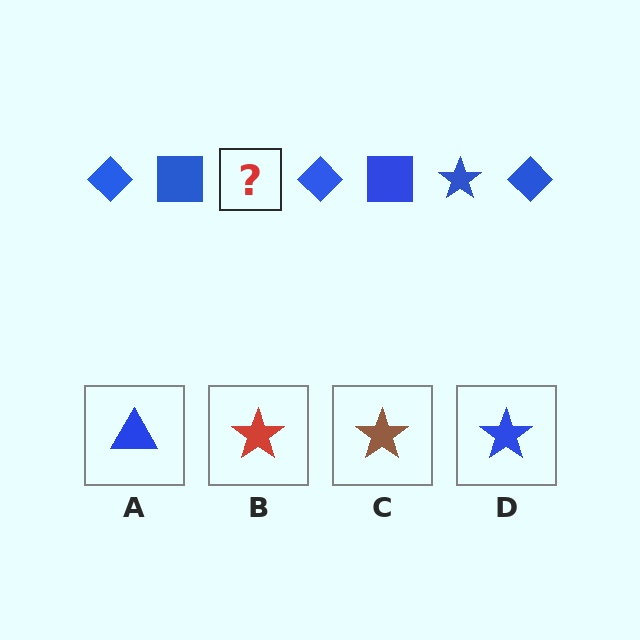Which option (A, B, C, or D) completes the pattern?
D.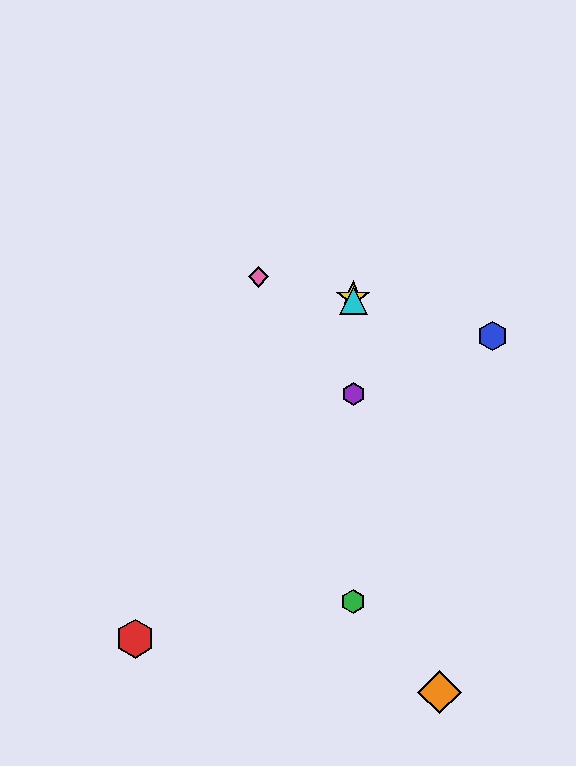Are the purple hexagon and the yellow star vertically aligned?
Yes, both are at x≈353.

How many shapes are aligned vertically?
4 shapes (the green hexagon, the yellow star, the purple hexagon, the cyan triangle) are aligned vertically.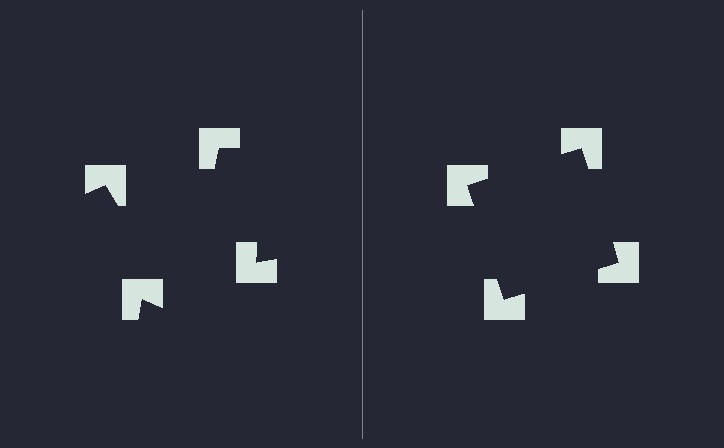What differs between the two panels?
The notched squares are positioned identically on both sides; only the wedge orientations differ. On the right they align to a square; on the left they are misaligned.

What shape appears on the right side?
An illusory square.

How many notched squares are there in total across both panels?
8 — 4 on each side.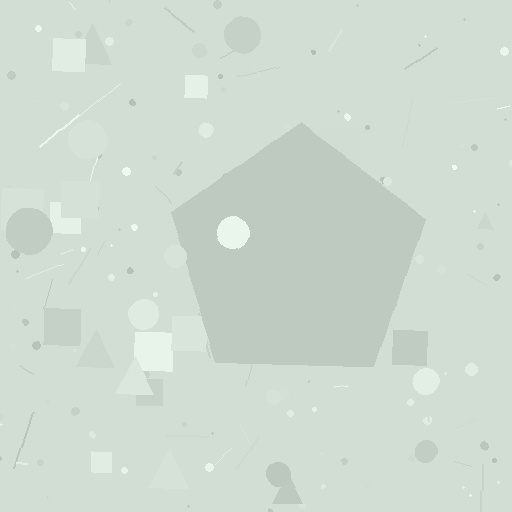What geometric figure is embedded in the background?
A pentagon is embedded in the background.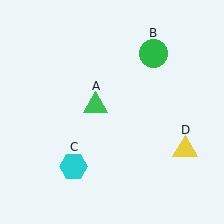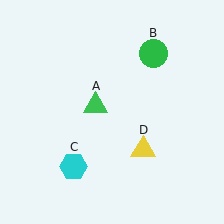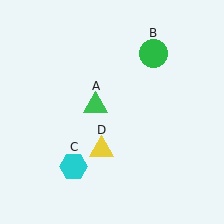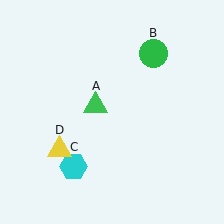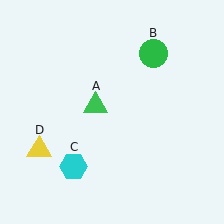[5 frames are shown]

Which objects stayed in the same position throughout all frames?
Green triangle (object A) and green circle (object B) and cyan hexagon (object C) remained stationary.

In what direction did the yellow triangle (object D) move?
The yellow triangle (object D) moved left.